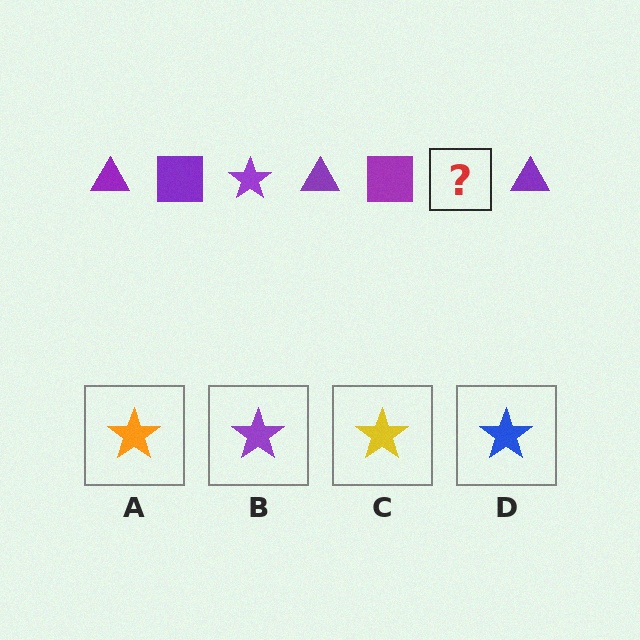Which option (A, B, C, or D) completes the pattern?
B.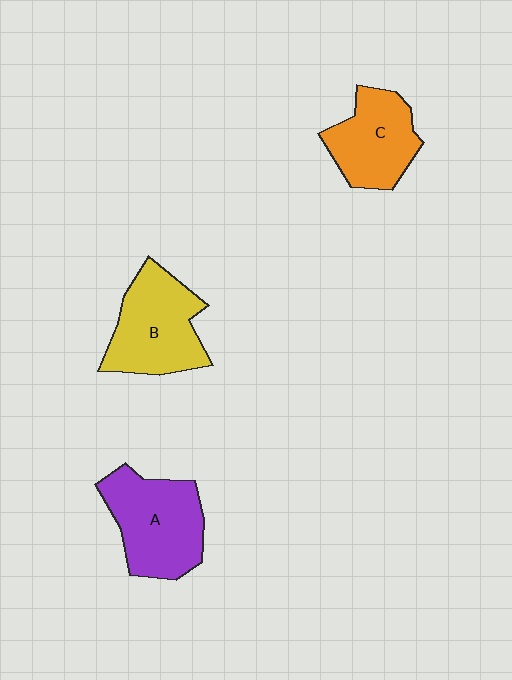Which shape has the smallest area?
Shape C (orange).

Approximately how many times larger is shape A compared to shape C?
Approximately 1.2 times.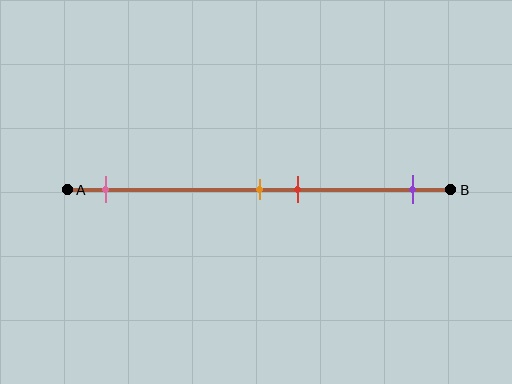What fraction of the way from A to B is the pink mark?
The pink mark is approximately 10% (0.1) of the way from A to B.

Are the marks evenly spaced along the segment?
No, the marks are not evenly spaced.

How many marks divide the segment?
There are 4 marks dividing the segment.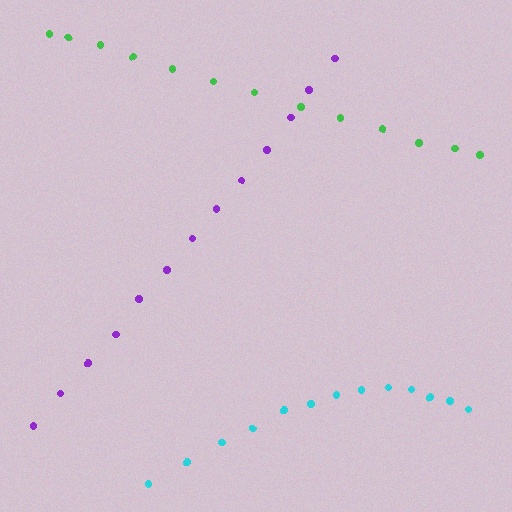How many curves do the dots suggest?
There are 3 distinct paths.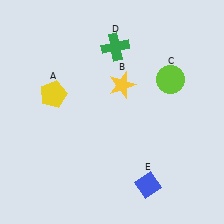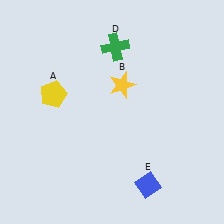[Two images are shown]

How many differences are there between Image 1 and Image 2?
There is 1 difference between the two images.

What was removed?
The lime circle (C) was removed in Image 2.